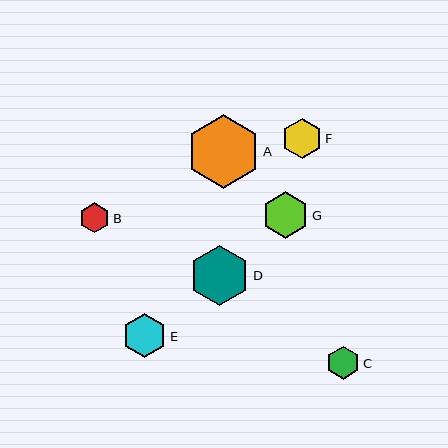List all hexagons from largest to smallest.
From largest to smallest: A, D, G, E, F, C, B.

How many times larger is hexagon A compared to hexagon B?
Hexagon A is approximately 2.4 times the size of hexagon B.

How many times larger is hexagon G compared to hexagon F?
Hexagon G is approximately 1.2 times the size of hexagon F.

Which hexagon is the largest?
Hexagon A is the largest with a size of approximately 74 pixels.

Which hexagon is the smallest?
Hexagon B is the smallest with a size of approximately 30 pixels.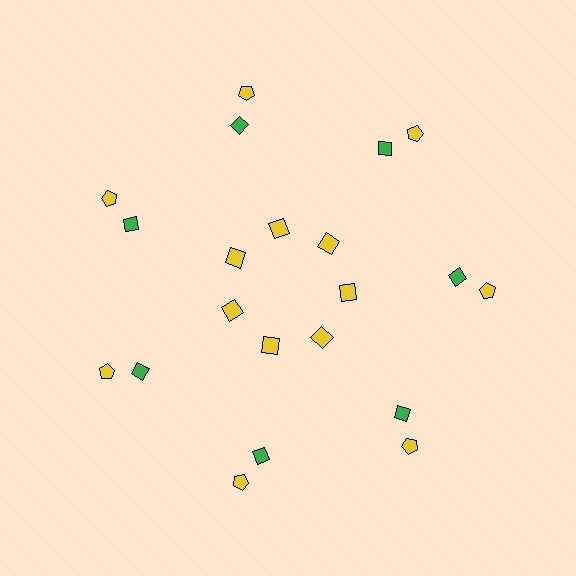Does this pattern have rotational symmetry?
Yes, this pattern has 7-fold rotational symmetry. It looks the same after rotating 51 degrees around the center.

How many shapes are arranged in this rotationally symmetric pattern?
There are 21 shapes, arranged in 7 groups of 3.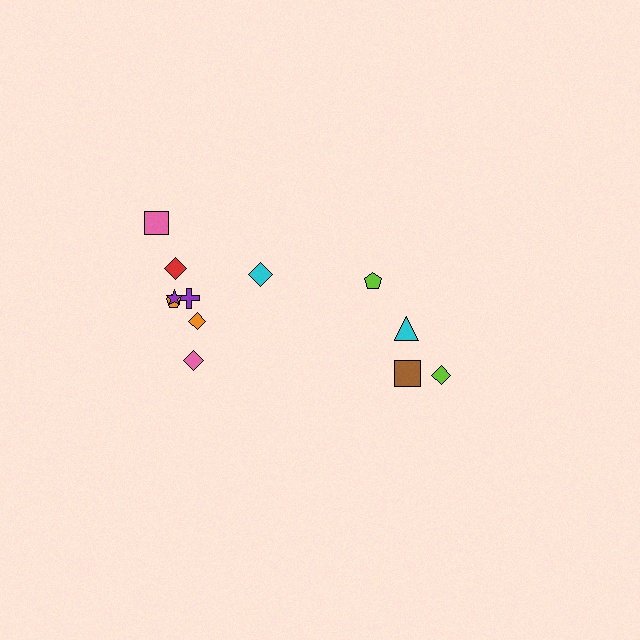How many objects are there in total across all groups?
There are 12 objects.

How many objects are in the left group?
There are 8 objects.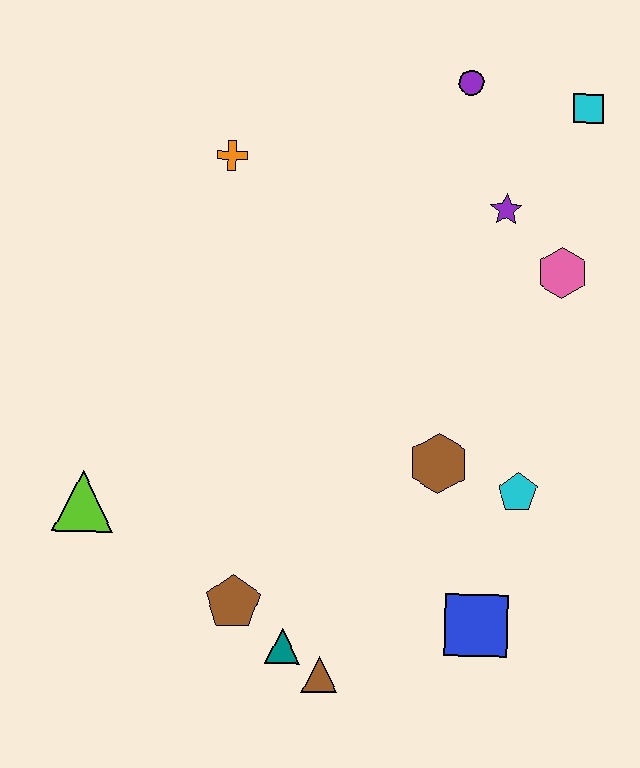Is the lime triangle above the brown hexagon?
No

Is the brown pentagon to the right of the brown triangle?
No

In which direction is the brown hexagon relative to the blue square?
The brown hexagon is above the blue square.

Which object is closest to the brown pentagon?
The teal triangle is closest to the brown pentagon.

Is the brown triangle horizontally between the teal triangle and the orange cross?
No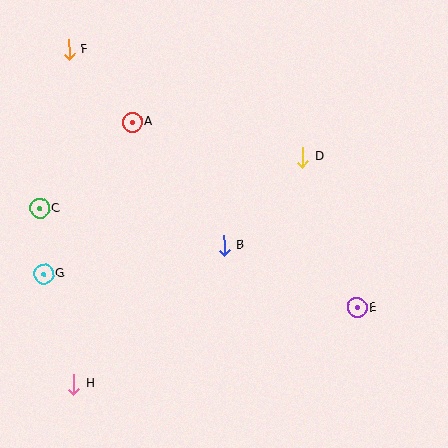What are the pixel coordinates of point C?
Point C is at (40, 208).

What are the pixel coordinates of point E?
Point E is at (357, 308).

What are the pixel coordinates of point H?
Point H is at (74, 384).